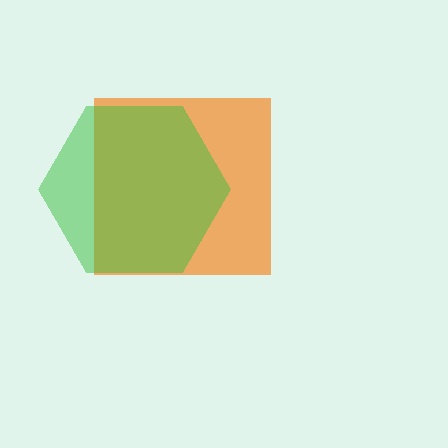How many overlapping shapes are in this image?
There are 2 overlapping shapes in the image.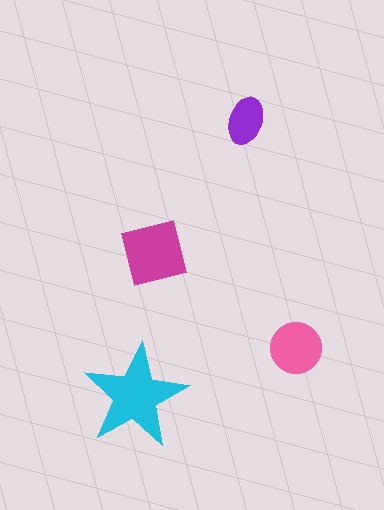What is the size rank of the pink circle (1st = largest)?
3rd.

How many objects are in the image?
There are 4 objects in the image.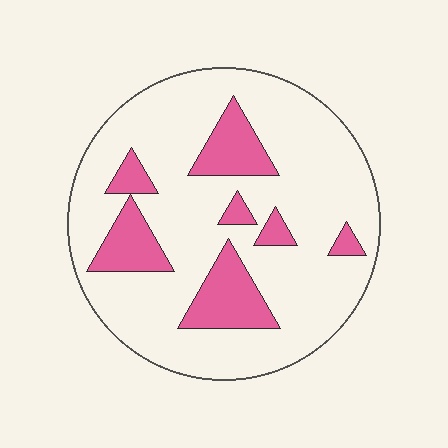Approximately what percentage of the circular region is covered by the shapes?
Approximately 20%.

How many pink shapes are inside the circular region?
7.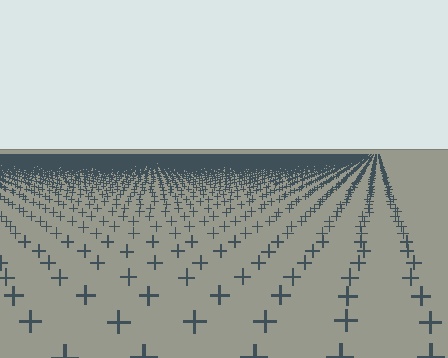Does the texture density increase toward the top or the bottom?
Density increases toward the top.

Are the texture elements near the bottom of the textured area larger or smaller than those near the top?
Larger. Near the bottom, elements are closer to the viewer and appear at a bigger on-screen size.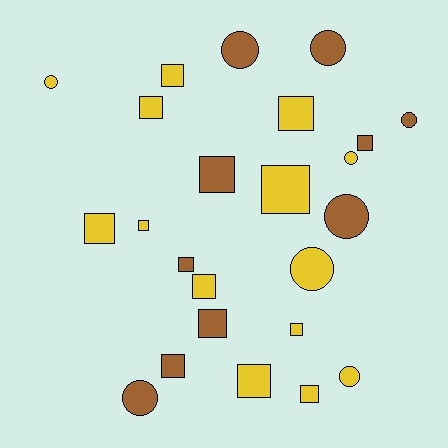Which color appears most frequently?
Yellow, with 14 objects.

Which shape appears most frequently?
Square, with 15 objects.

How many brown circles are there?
There are 5 brown circles.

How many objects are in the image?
There are 24 objects.